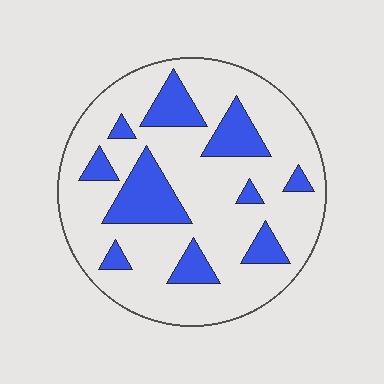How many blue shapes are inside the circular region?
10.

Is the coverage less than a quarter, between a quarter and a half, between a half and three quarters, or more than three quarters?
Less than a quarter.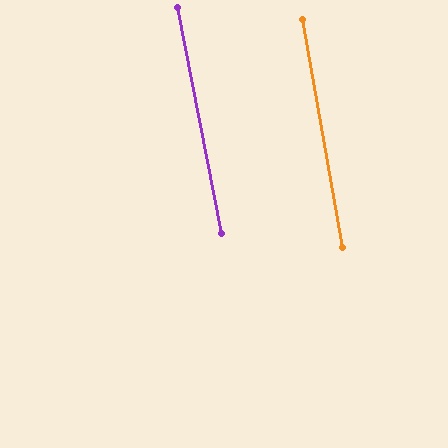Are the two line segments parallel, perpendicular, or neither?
Parallel — their directions differ by only 0.9°.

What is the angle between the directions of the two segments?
Approximately 1 degree.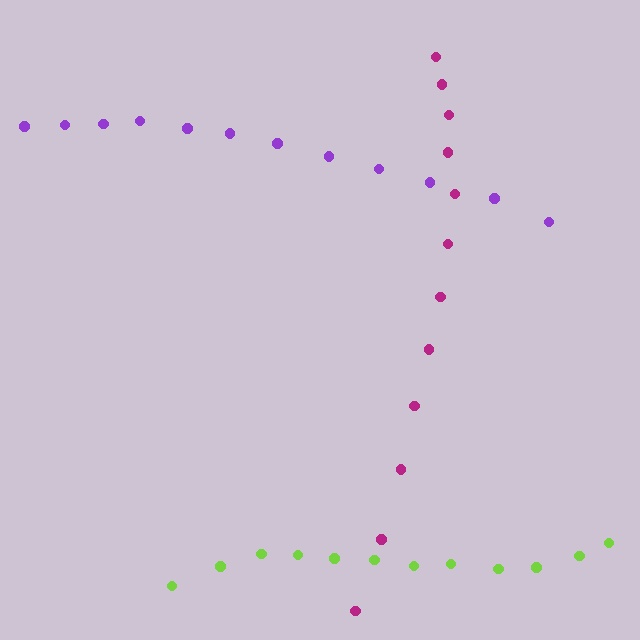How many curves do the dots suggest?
There are 3 distinct paths.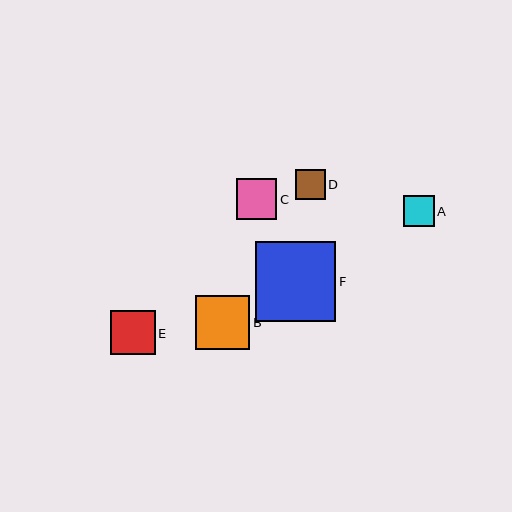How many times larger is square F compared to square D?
Square F is approximately 2.7 times the size of square D.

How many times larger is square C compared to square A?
Square C is approximately 1.3 times the size of square A.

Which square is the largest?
Square F is the largest with a size of approximately 80 pixels.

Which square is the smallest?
Square D is the smallest with a size of approximately 29 pixels.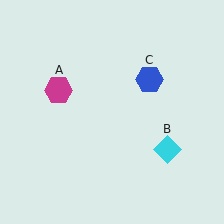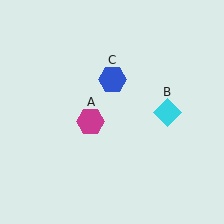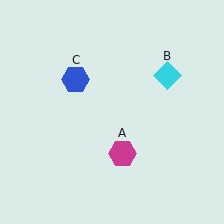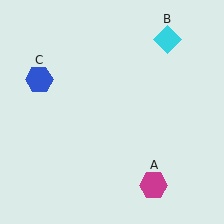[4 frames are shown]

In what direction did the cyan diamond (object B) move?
The cyan diamond (object B) moved up.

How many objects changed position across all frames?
3 objects changed position: magenta hexagon (object A), cyan diamond (object B), blue hexagon (object C).